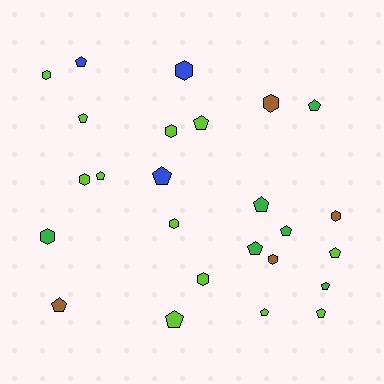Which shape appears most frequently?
Pentagon, with 15 objects.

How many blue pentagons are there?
There are 2 blue pentagons.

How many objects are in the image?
There are 25 objects.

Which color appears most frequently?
Lime, with 12 objects.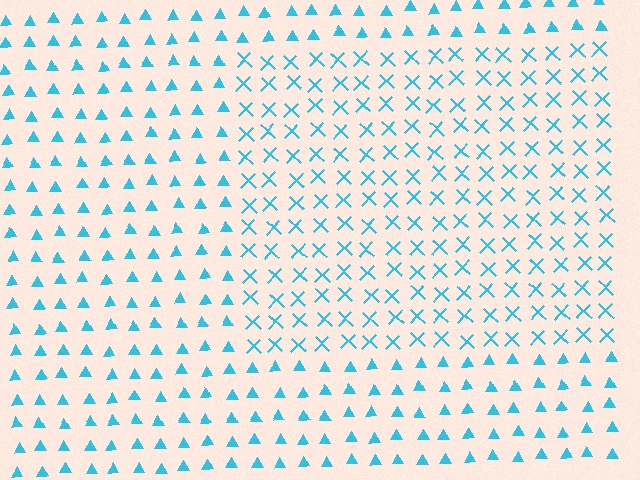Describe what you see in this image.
The image is filled with small cyan elements arranged in a uniform grid. A rectangle-shaped region contains X marks, while the surrounding area contains triangles. The boundary is defined purely by the change in element shape.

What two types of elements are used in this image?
The image uses X marks inside the rectangle region and triangles outside it.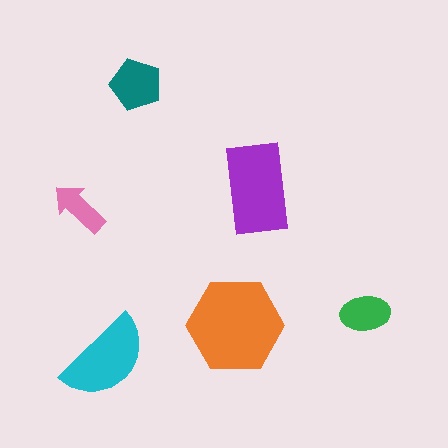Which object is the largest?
The orange hexagon.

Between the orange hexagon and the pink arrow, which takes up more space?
The orange hexagon.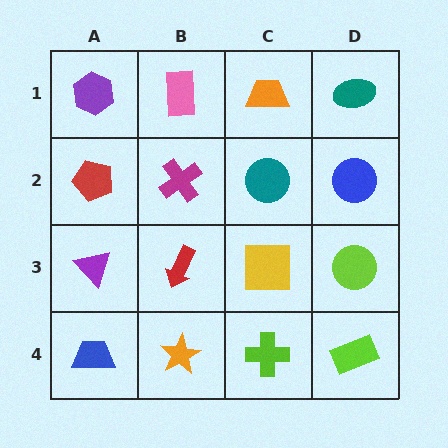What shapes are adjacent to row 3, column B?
A magenta cross (row 2, column B), an orange star (row 4, column B), a purple triangle (row 3, column A), a yellow square (row 3, column C).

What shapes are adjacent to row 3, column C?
A teal circle (row 2, column C), a lime cross (row 4, column C), a red arrow (row 3, column B), a lime circle (row 3, column D).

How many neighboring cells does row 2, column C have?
4.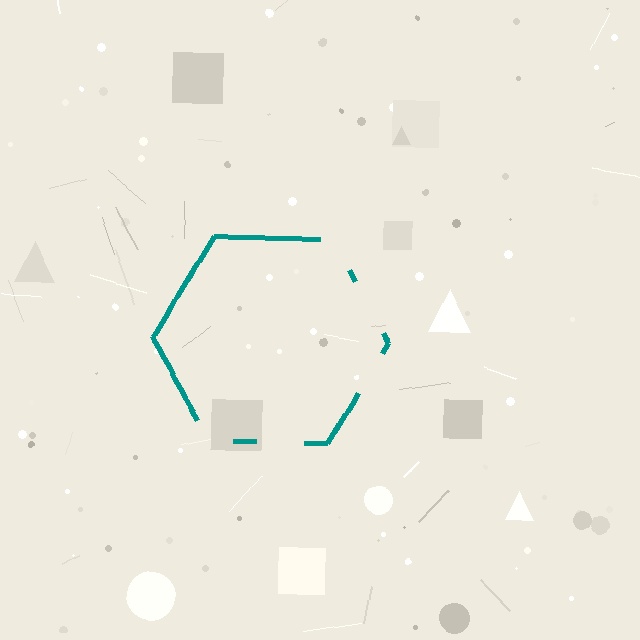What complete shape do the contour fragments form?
The contour fragments form a hexagon.